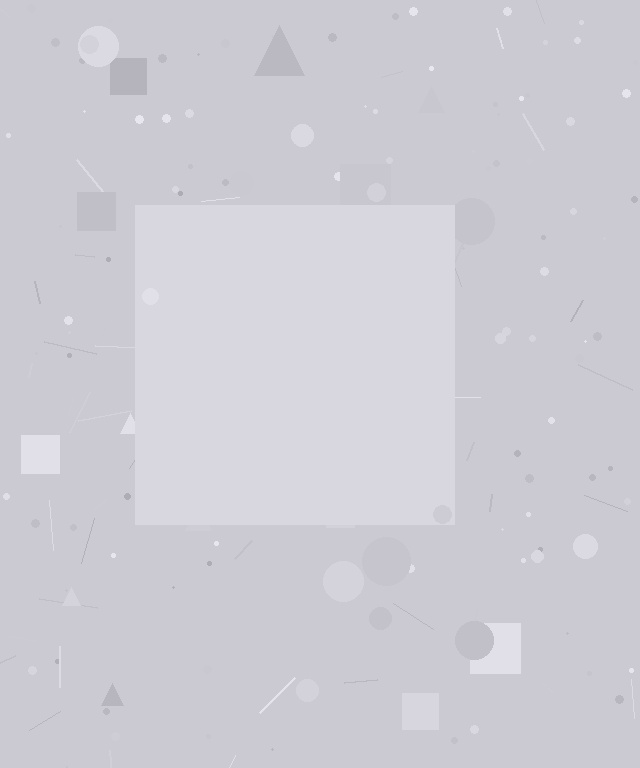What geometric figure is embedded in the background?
A square is embedded in the background.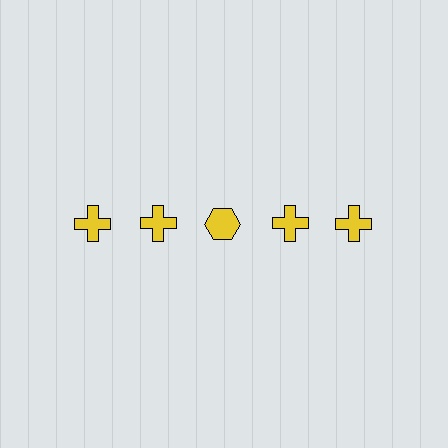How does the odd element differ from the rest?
It has a different shape: hexagon instead of cross.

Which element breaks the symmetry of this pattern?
The yellow hexagon in the top row, center column breaks the symmetry. All other shapes are yellow crosses.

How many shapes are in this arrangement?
There are 5 shapes arranged in a grid pattern.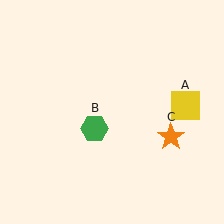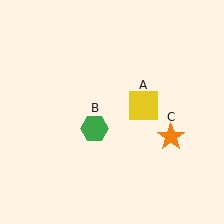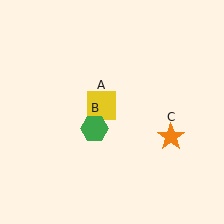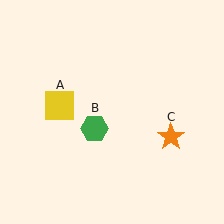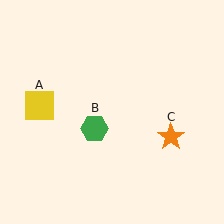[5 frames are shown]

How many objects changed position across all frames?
1 object changed position: yellow square (object A).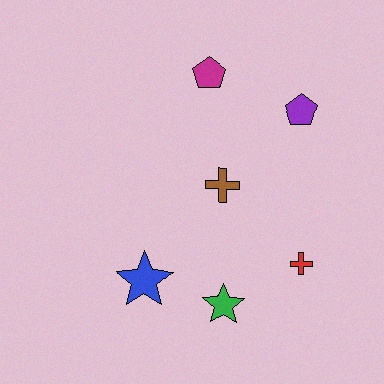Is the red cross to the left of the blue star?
No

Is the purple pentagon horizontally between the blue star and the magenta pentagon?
No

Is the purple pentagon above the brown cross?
Yes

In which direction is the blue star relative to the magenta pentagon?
The blue star is below the magenta pentagon.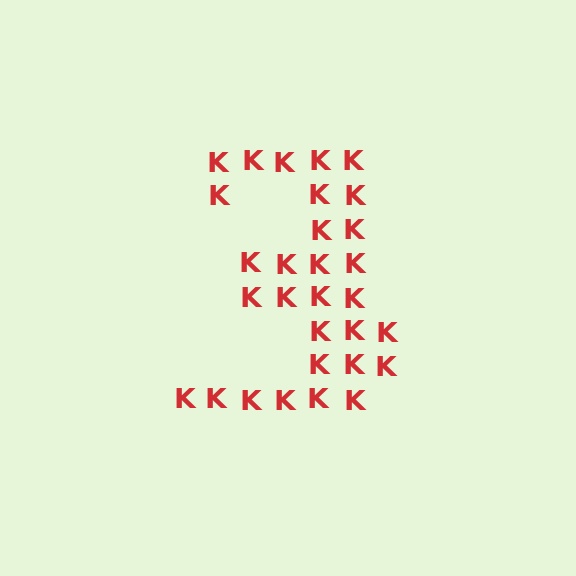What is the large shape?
The large shape is the digit 3.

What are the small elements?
The small elements are letter K's.